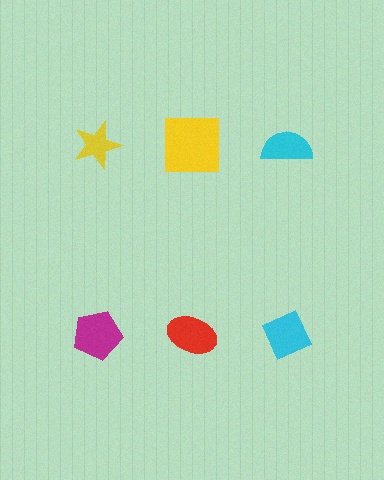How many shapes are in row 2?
3 shapes.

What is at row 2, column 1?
A magenta pentagon.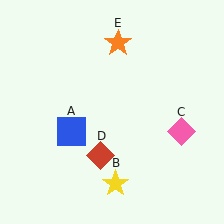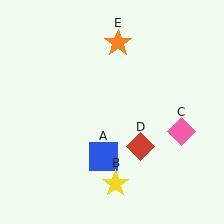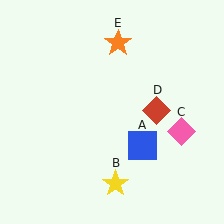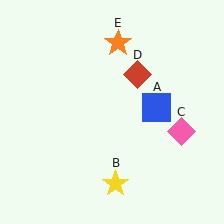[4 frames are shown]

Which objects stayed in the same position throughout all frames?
Yellow star (object B) and pink diamond (object C) and orange star (object E) remained stationary.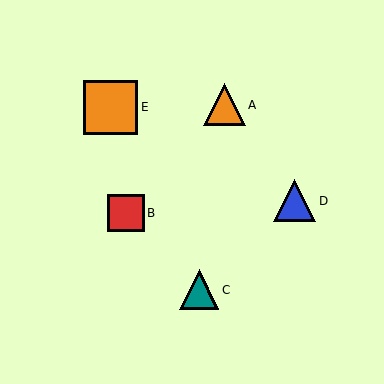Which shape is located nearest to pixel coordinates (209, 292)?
The teal triangle (labeled C) at (199, 290) is nearest to that location.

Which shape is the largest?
The orange square (labeled E) is the largest.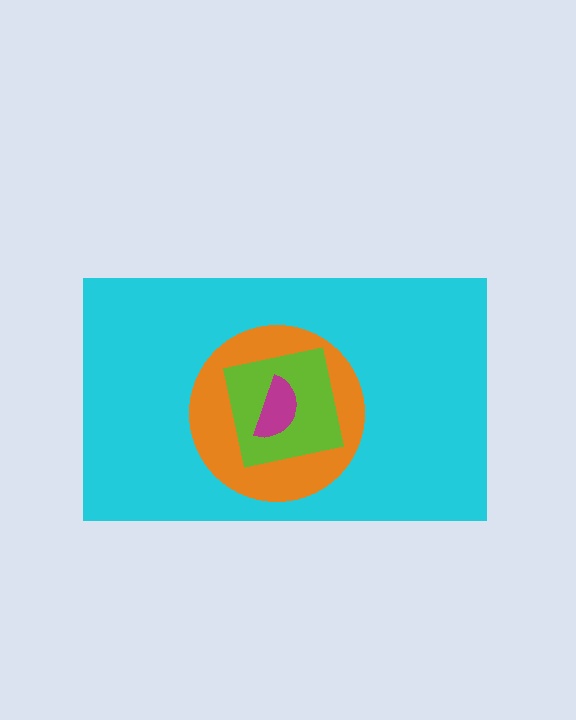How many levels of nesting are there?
4.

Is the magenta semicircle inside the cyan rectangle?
Yes.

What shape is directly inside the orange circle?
The lime square.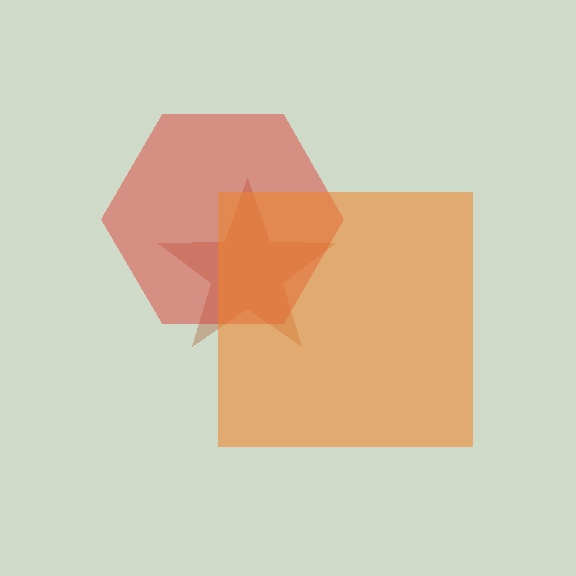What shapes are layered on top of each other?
The layered shapes are: a brown star, a red hexagon, an orange square.